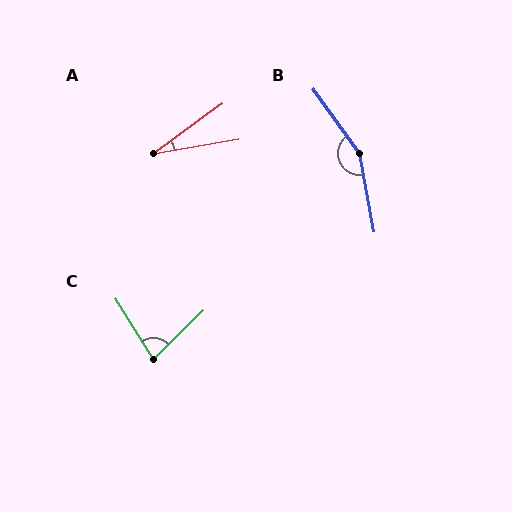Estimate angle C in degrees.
Approximately 77 degrees.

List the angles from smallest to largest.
A (27°), C (77°), B (154°).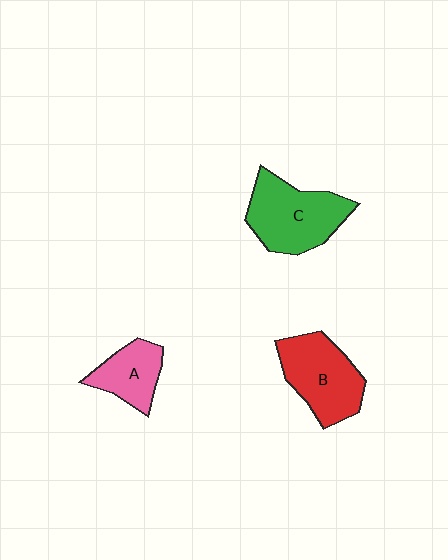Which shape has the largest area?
Shape C (green).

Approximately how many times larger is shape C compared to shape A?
Approximately 1.7 times.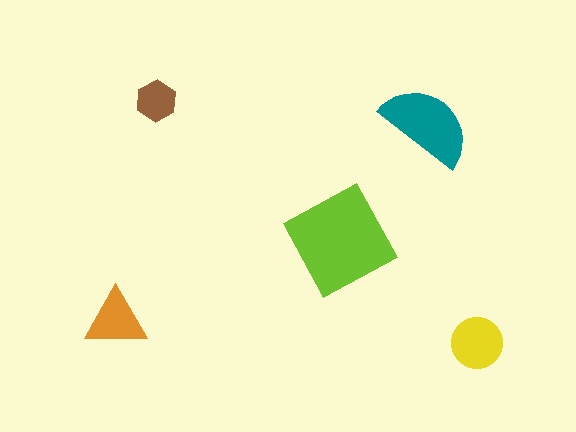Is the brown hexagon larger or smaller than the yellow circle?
Smaller.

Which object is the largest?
The lime diamond.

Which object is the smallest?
The brown hexagon.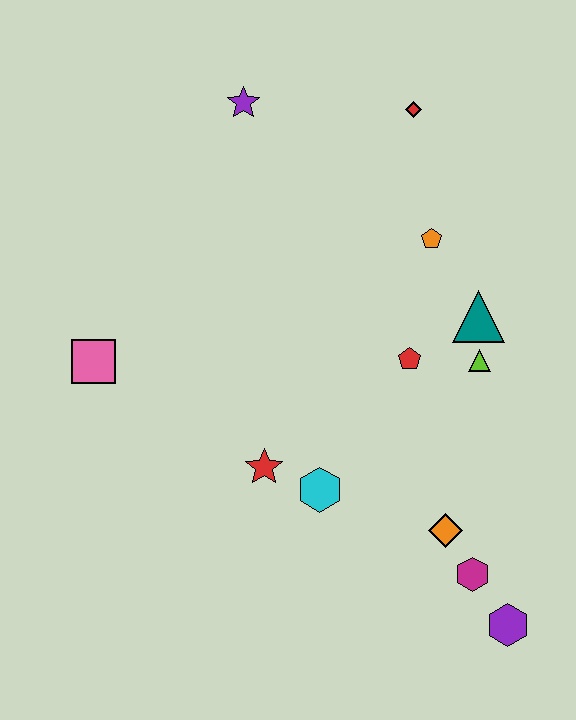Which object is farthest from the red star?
The red diamond is farthest from the red star.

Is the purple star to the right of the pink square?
Yes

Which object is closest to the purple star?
The red diamond is closest to the purple star.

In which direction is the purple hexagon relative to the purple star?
The purple hexagon is below the purple star.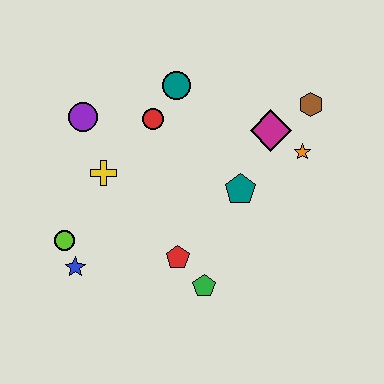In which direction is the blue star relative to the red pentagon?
The blue star is to the left of the red pentagon.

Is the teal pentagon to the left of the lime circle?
No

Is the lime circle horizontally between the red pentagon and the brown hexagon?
No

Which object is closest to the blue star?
The lime circle is closest to the blue star.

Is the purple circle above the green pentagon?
Yes